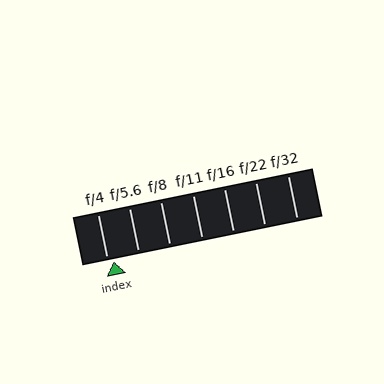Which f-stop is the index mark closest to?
The index mark is closest to f/4.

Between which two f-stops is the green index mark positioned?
The index mark is between f/4 and f/5.6.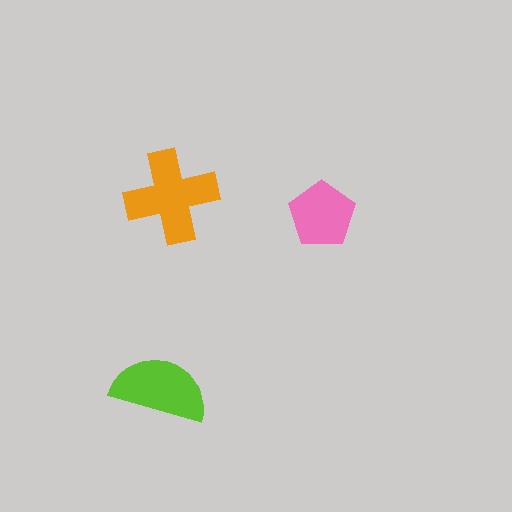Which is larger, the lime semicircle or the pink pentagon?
The lime semicircle.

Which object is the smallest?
The pink pentagon.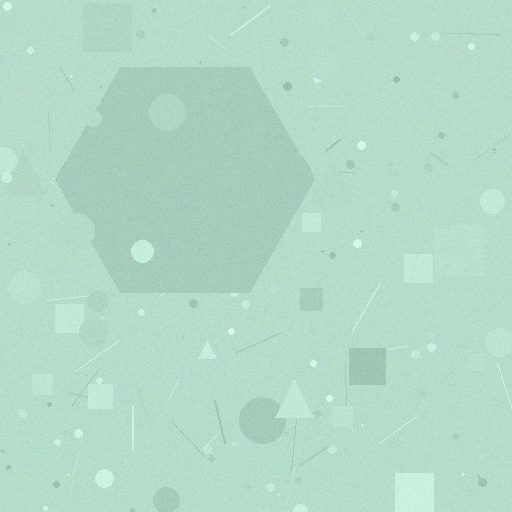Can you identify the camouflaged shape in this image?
The camouflaged shape is a hexagon.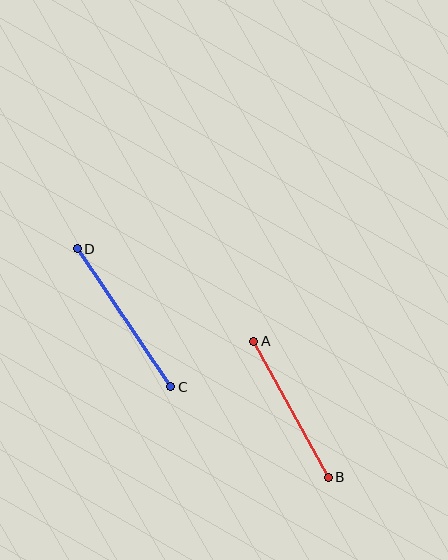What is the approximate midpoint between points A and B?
The midpoint is at approximately (291, 409) pixels.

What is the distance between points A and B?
The distance is approximately 155 pixels.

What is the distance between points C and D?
The distance is approximately 167 pixels.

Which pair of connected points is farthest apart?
Points C and D are farthest apart.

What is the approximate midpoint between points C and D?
The midpoint is at approximately (124, 318) pixels.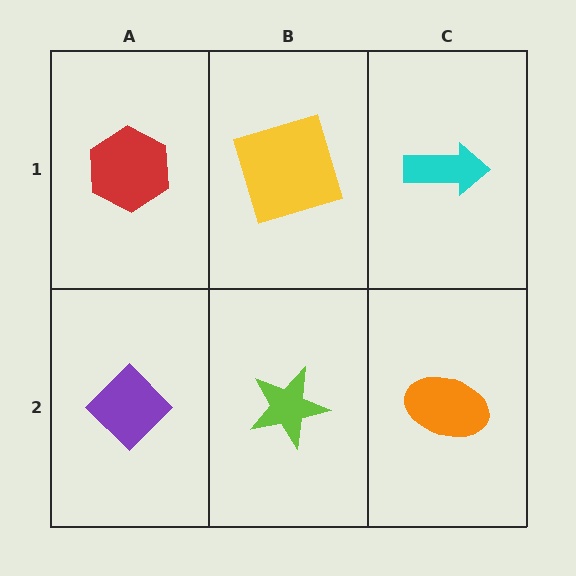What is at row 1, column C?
A cyan arrow.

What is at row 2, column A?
A purple diamond.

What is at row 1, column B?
A yellow square.